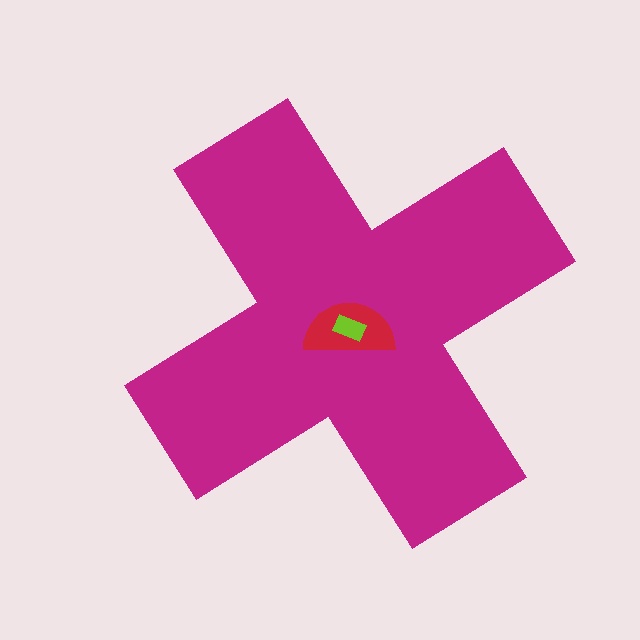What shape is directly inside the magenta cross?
The red semicircle.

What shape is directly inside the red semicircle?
The lime rectangle.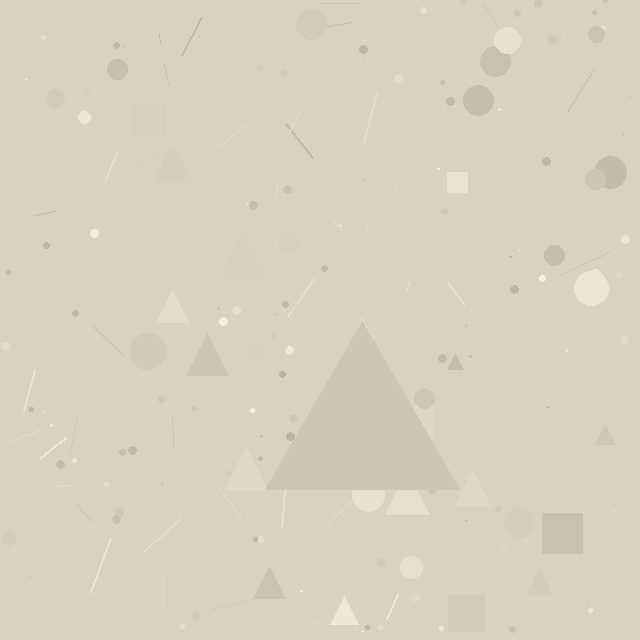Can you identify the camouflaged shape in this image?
The camouflaged shape is a triangle.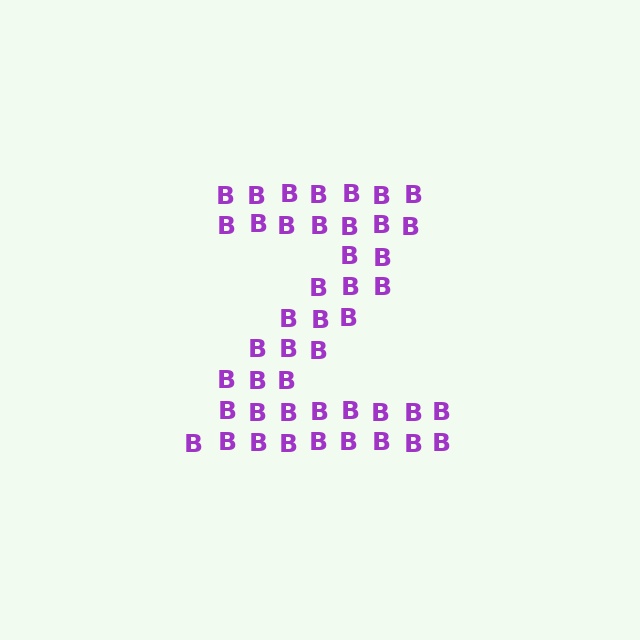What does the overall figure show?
The overall figure shows the letter Z.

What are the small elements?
The small elements are letter B's.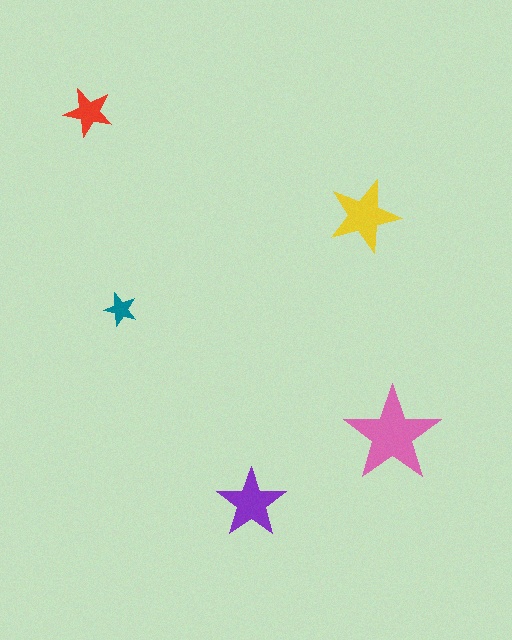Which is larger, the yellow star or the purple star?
The yellow one.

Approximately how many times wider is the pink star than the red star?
About 2 times wider.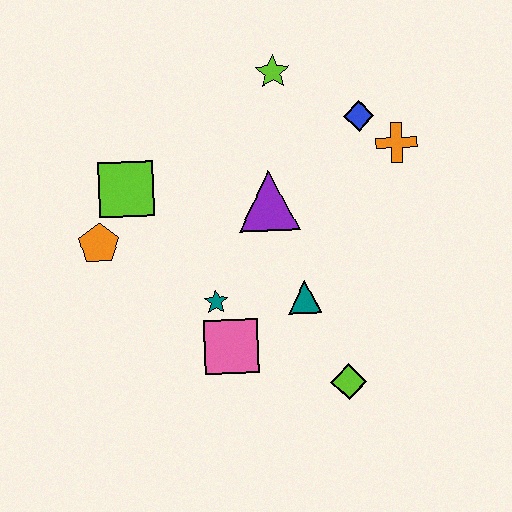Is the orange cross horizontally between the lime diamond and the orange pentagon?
No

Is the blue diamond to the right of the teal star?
Yes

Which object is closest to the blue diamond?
The orange cross is closest to the blue diamond.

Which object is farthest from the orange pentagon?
The orange cross is farthest from the orange pentagon.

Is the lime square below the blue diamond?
Yes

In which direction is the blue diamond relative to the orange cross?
The blue diamond is to the left of the orange cross.